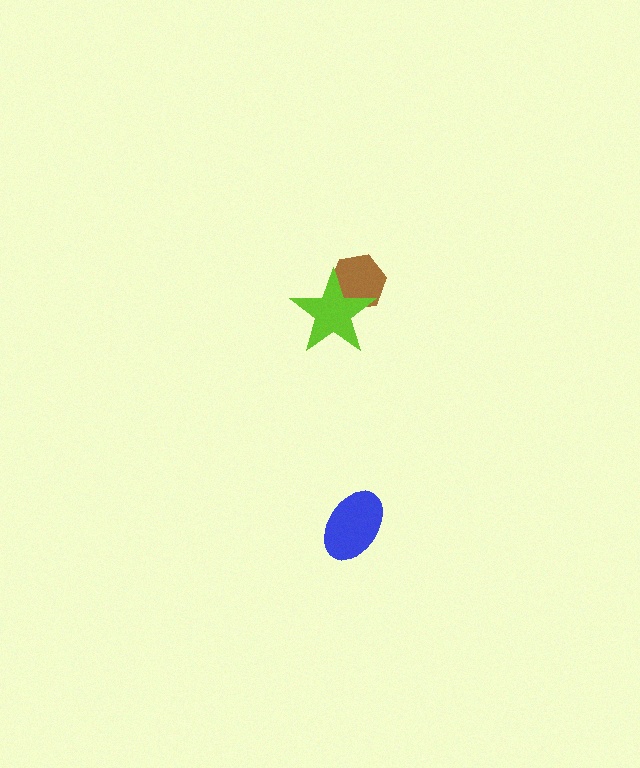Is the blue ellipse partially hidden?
No, no other shape covers it.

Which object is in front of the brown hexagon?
The lime star is in front of the brown hexagon.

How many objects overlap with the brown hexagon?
1 object overlaps with the brown hexagon.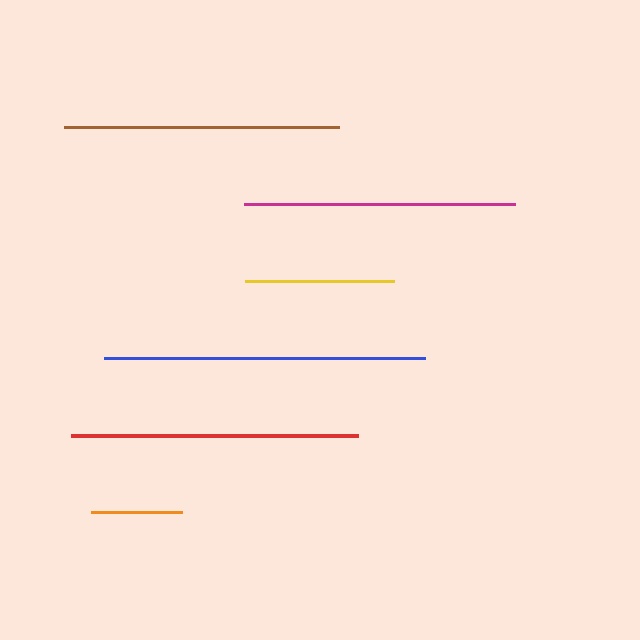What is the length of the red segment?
The red segment is approximately 287 pixels long.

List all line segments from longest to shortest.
From longest to shortest: blue, red, brown, magenta, yellow, orange.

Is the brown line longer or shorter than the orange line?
The brown line is longer than the orange line.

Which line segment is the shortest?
The orange line is the shortest at approximately 91 pixels.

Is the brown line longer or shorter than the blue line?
The blue line is longer than the brown line.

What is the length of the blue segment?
The blue segment is approximately 321 pixels long.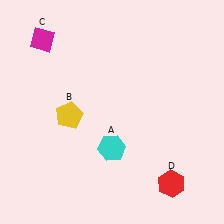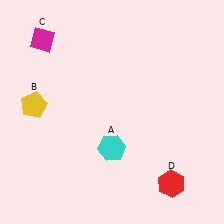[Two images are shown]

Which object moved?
The yellow pentagon (B) moved left.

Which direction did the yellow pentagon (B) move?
The yellow pentagon (B) moved left.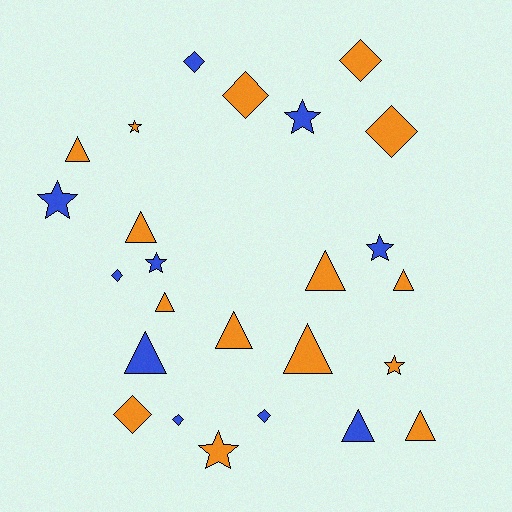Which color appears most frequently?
Orange, with 15 objects.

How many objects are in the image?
There are 25 objects.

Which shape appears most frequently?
Triangle, with 10 objects.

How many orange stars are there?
There are 3 orange stars.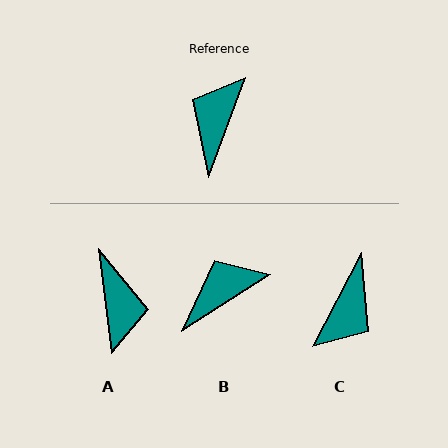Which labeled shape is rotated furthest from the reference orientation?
C, about 173 degrees away.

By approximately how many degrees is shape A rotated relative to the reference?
Approximately 152 degrees clockwise.